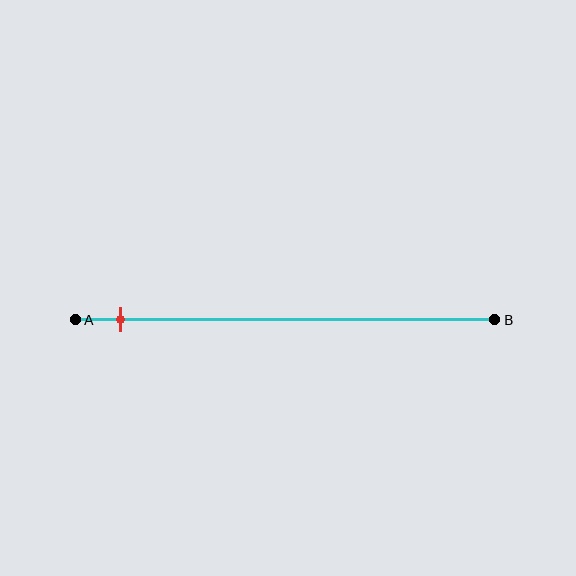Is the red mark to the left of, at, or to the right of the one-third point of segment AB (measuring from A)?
The red mark is to the left of the one-third point of segment AB.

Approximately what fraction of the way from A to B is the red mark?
The red mark is approximately 10% of the way from A to B.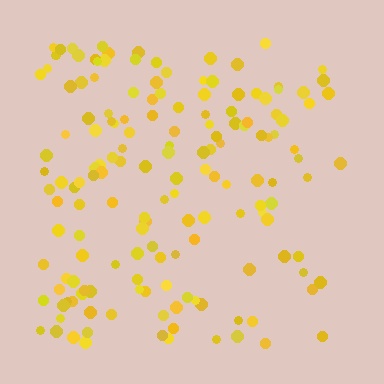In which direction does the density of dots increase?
From right to left, with the left side densest.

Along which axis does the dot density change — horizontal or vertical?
Horizontal.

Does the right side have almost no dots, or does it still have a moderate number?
Still a moderate number, just noticeably fewer than the left.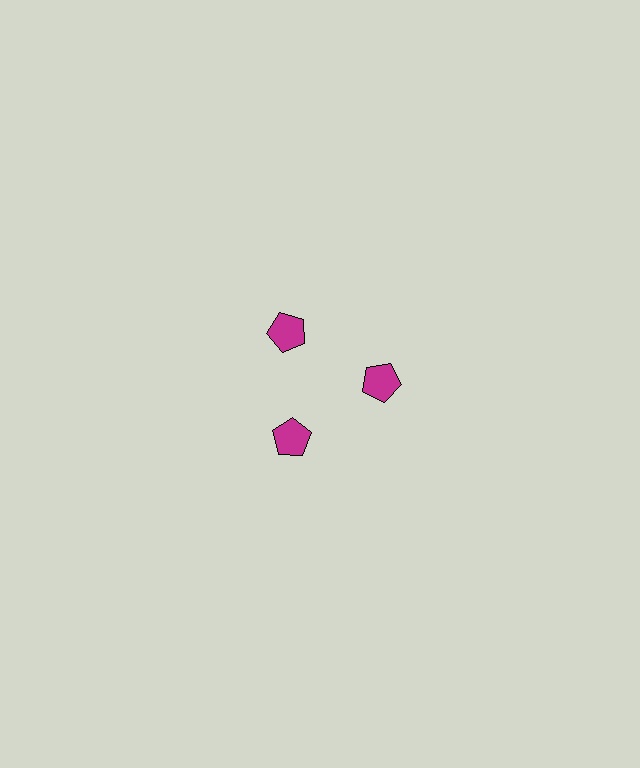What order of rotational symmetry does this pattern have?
This pattern has 3-fold rotational symmetry.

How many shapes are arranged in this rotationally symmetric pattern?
There are 3 shapes, arranged in 3 groups of 1.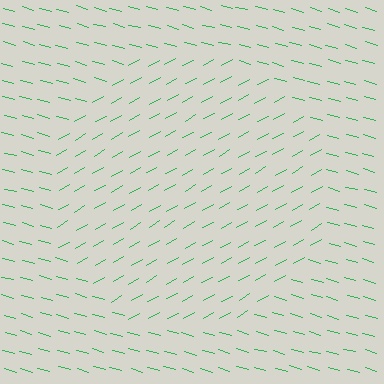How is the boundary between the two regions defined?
The boundary is defined purely by a change in line orientation (approximately 45 degrees difference). All lines are the same color and thickness.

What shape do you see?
I see a circle.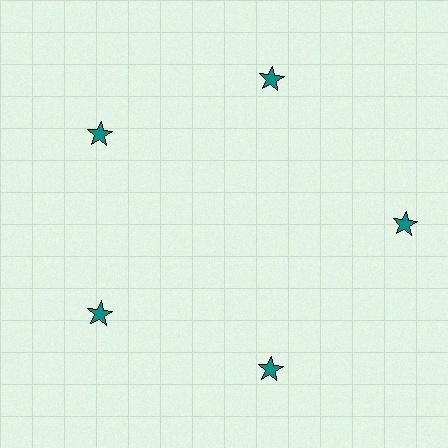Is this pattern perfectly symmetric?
No. The 5 teal stars are arranged in a ring, but one element near the 3 o'clock position is pushed outward from the center, breaking the 5-fold rotational symmetry.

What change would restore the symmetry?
The symmetry would be restored by moving it inward, back onto the ring so that all 5 stars sit at equal angles and equal distance from the center.